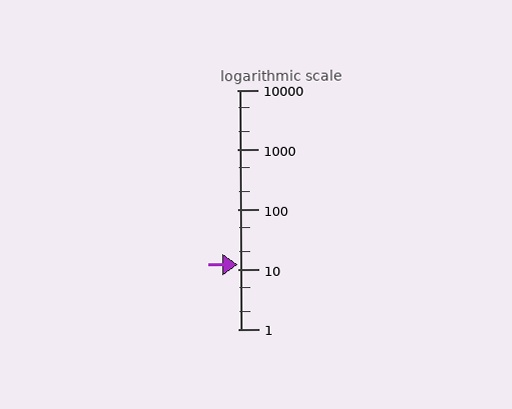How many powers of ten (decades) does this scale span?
The scale spans 4 decades, from 1 to 10000.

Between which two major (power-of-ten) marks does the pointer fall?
The pointer is between 10 and 100.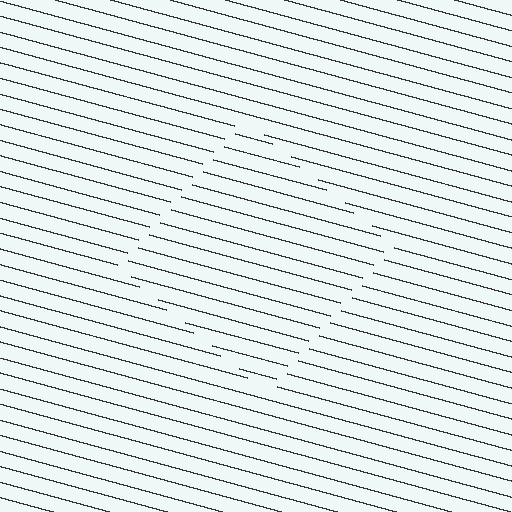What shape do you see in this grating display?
An illusory square. The interior of the shape contains the same grating, shifted by half a period — the contour is defined by the phase discontinuity where line-ends from the inner and outer gratings abut.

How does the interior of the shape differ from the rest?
The interior of the shape contains the same grating, shifted by half a period — the contour is defined by the phase discontinuity where line-ends from the inner and outer gratings abut.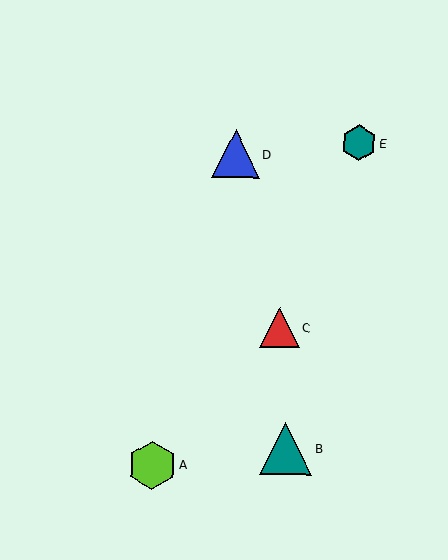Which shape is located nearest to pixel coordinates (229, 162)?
The blue triangle (labeled D) at (236, 154) is nearest to that location.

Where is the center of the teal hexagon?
The center of the teal hexagon is at (359, 143).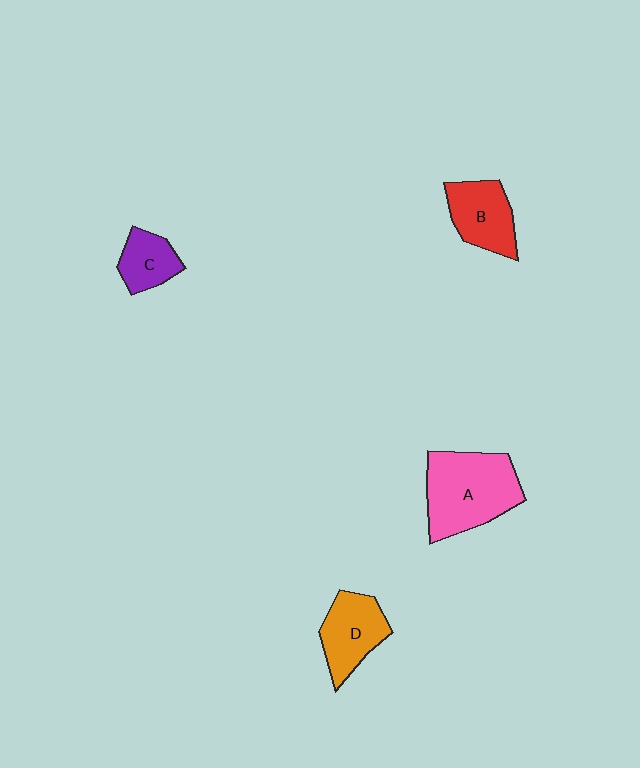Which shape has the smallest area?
Shape C (purple).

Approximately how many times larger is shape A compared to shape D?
Approximately 1.6 times.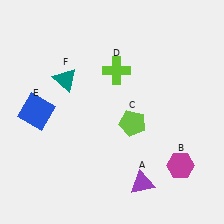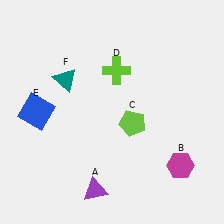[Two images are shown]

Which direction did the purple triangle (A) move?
The purple triangle (A) moved left.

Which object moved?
The purple triangle (A) moved left.